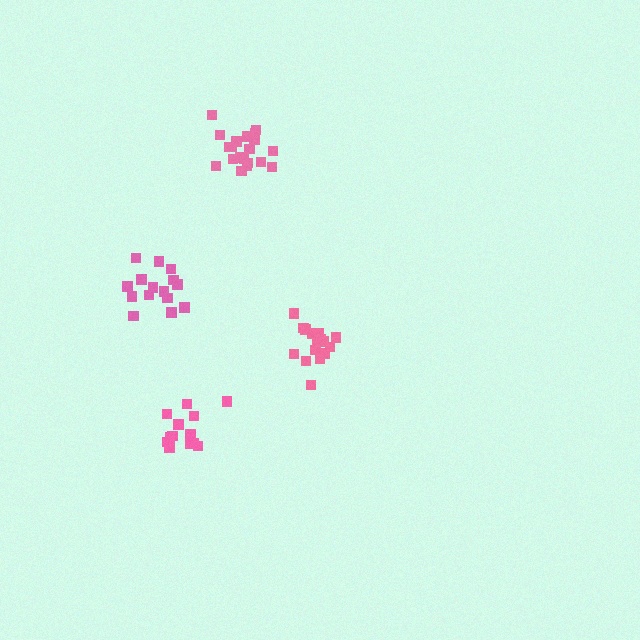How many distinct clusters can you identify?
There are 4 distinct clusters.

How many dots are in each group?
Group 1: 14 dots, Group 2: 16 dots, Group 3: 15 dots, Group 4: 20 dots (65 total).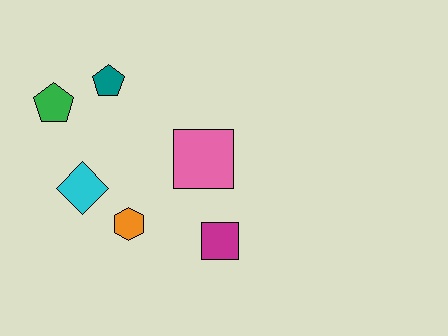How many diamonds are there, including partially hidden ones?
There is 1 diamond.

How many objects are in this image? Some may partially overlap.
There are 6 objects.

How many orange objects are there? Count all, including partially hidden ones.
There is 1 orange object.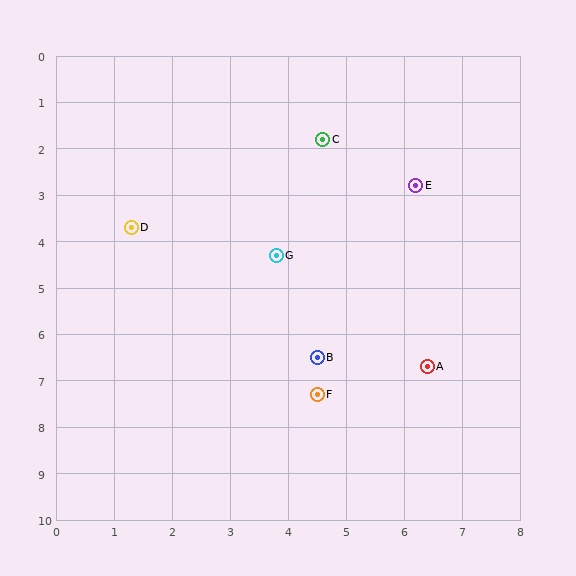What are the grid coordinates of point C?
Point C is at approximately (4.6, 1.8).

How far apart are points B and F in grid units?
Points B and F are about 0.8 grid units apart.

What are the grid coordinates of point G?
Point G is at approximately (3.8, 4.3).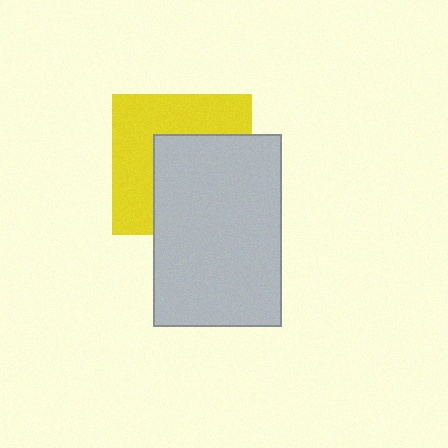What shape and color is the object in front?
The object in front is a light gray rectangle.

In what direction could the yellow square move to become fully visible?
The yellow square could move toward the upper-left. That would shift it out from behind the light gray rectangle entirely.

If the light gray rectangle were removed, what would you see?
You would see the complete yellow square.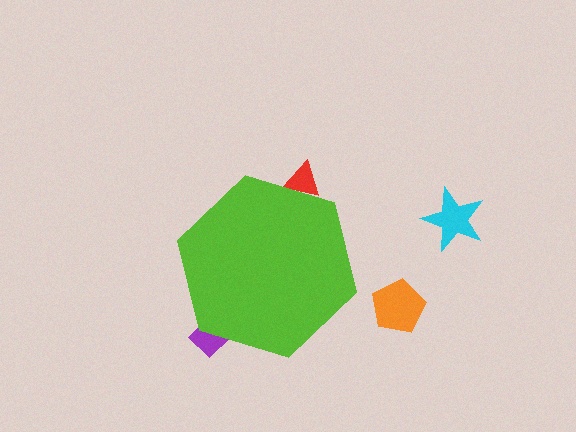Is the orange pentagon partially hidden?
No, the orange pentagon is fully visible.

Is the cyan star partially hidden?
No, the cyan star is fully visible.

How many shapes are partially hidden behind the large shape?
2 shapes are partially hidden.